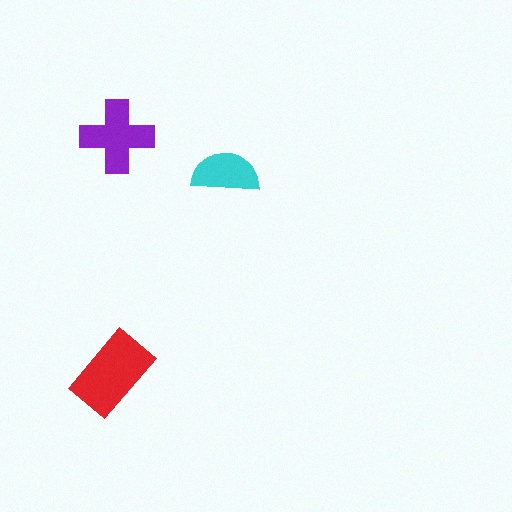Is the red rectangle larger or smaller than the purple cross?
Larger.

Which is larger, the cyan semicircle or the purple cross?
The purple cross.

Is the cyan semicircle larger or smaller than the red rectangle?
Smaller.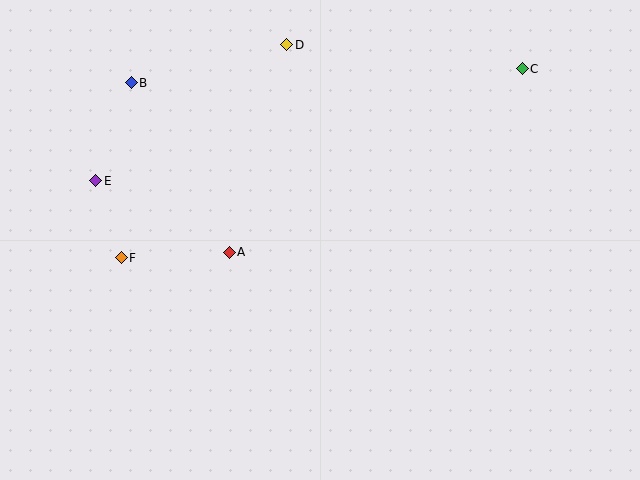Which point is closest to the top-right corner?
Point C is closest to the top-right corner.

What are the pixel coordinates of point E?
Point E is at (96, 181).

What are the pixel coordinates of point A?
Point A is at (229, 252).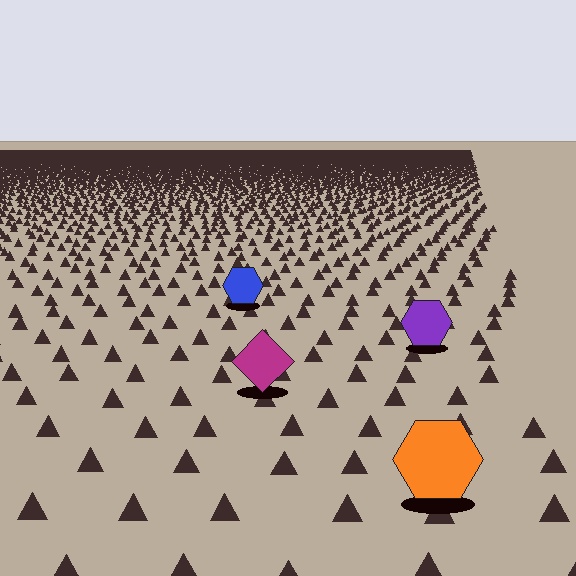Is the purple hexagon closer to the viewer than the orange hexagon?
No. The orange hexagon is closer — you can tell from the texture gradient: the ground texture is coarser near it.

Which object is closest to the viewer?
The orange hexagon is closest. The texture marks near it are larger and more spread out.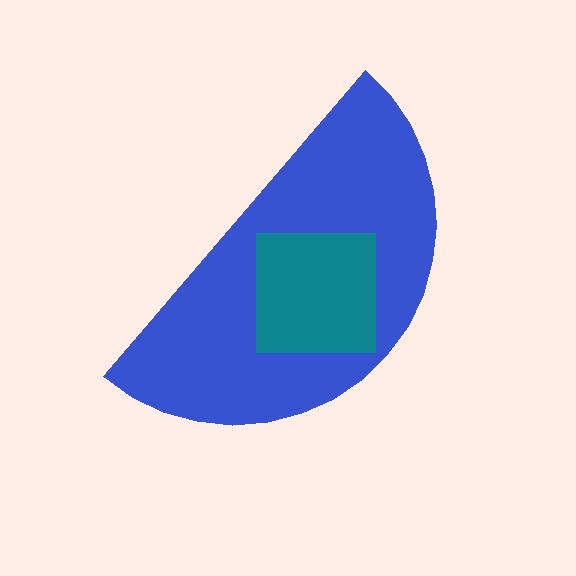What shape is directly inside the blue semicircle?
The teal square.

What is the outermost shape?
The blue semicircle.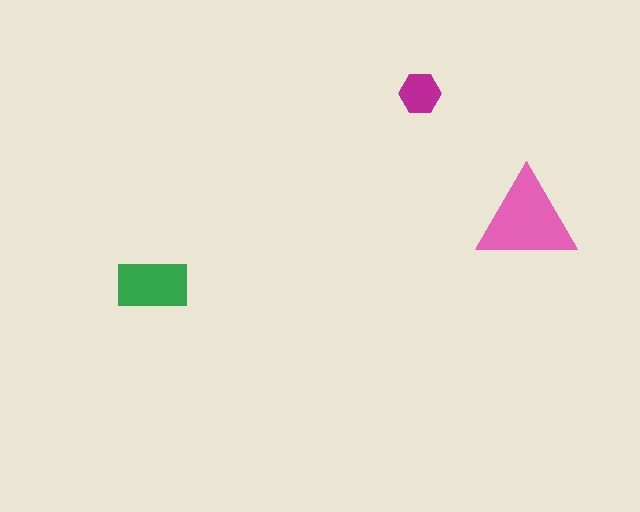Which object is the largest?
The pink triangle.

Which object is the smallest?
The magenta hexagon.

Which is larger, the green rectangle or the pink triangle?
The pink triangle.